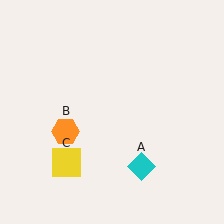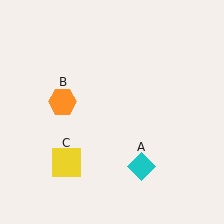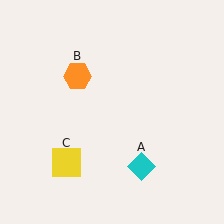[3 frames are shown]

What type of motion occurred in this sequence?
The orange hexagon (object B) rotated clockwise around the center of the scene.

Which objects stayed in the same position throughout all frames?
Cyan diamond (object A) and yellow square (object C) remained stationary.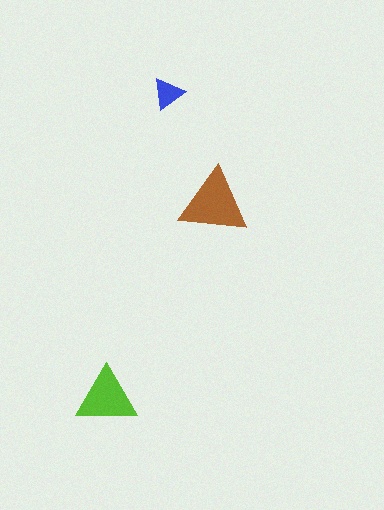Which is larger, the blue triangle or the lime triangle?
The lime one.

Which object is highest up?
The blue triangle is topmost.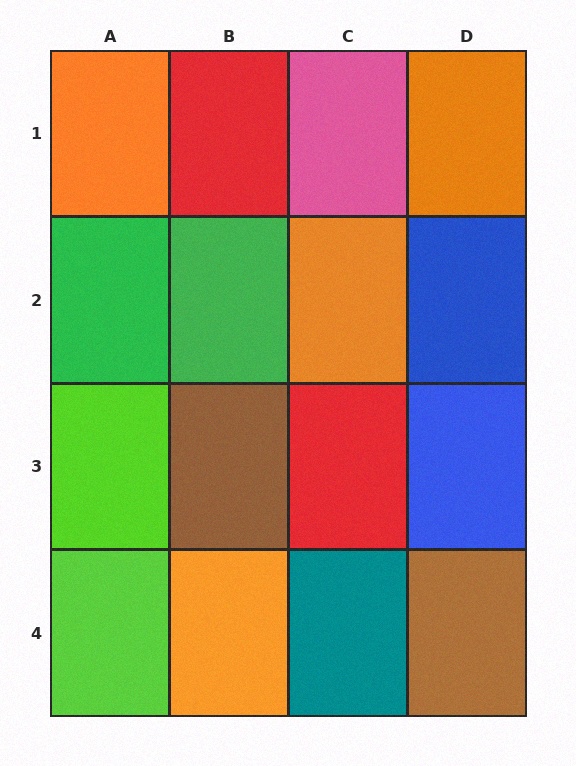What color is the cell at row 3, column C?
Red.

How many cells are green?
2 cells are green.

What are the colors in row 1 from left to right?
Orange, red, pink, orange.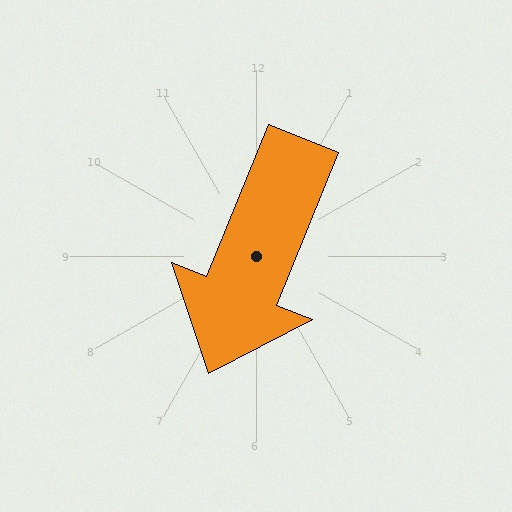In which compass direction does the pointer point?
South.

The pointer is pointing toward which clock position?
Roughly 7 o'clock.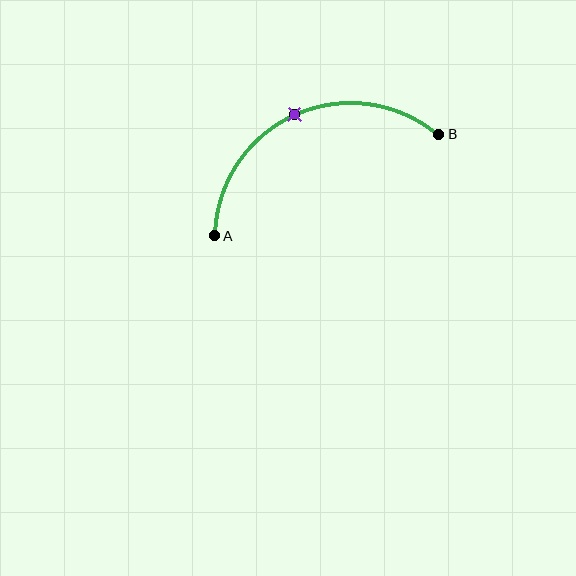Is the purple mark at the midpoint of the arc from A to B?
Yes. The purple mark lies on the arc at equal arc-length from both A and B — it is the arc midpoint.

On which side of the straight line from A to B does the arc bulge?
The arc bulges above the straight line connecting A and B.